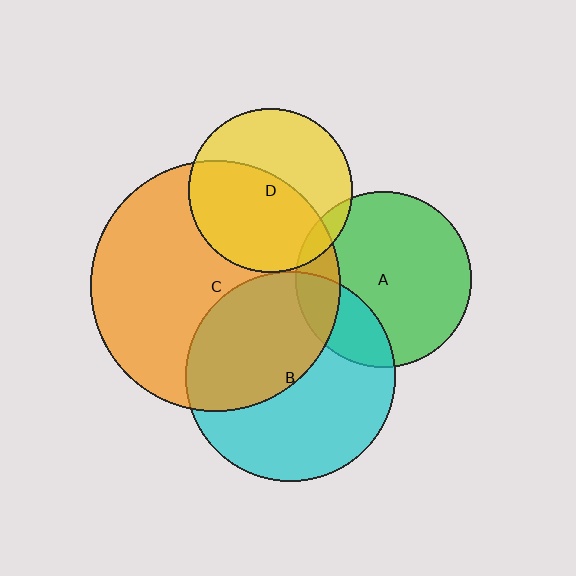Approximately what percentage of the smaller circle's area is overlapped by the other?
Approximately 45%.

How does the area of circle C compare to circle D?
Approximately 2.3 times.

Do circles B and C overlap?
Yes.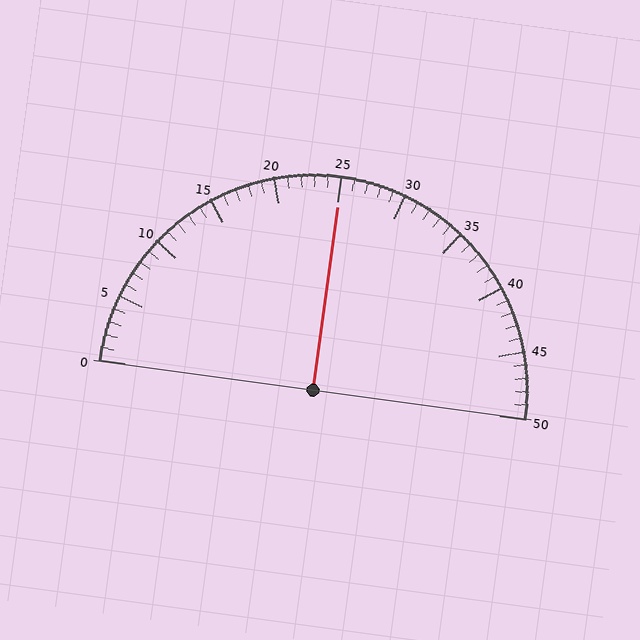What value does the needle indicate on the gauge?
The needle indicates approximately 25.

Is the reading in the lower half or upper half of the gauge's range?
The reading is in the upper half of the range (0 to 50).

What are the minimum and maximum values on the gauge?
The gauge ranges from 0 to 50.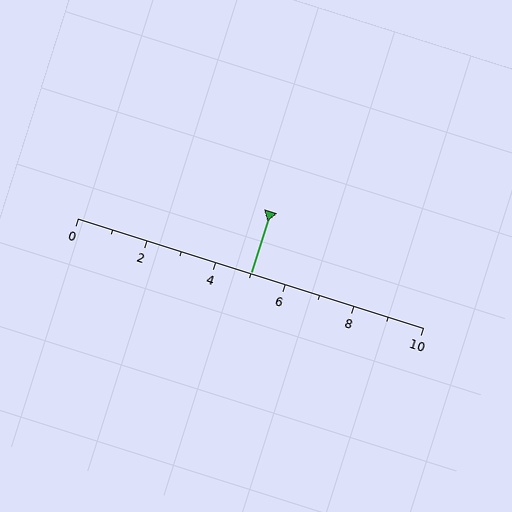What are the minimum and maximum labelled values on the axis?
The axis runs from 0 to 10.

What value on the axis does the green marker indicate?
The marker indicates approximately 5.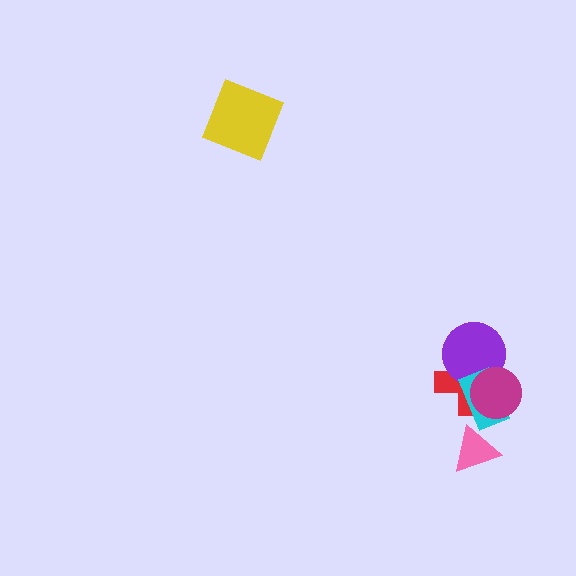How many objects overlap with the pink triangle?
0 objects overlap with the pink triangle.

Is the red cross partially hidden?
Yes, it is partially covered by another shape.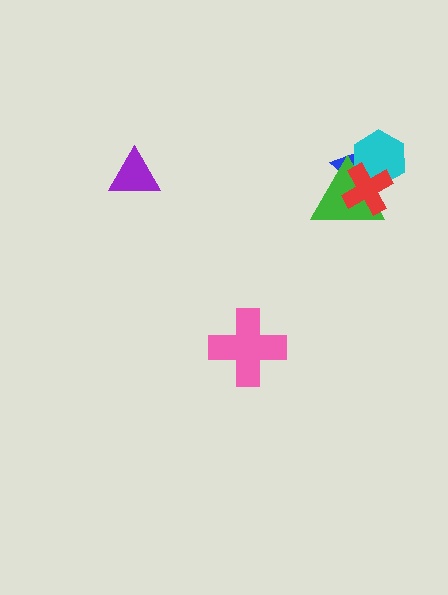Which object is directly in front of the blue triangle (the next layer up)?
The cyan hexagon is directly in front of the blue triangle.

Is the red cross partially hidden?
No, no other shape covers it.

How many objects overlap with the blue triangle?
3 objects overlap with the blue triangle.